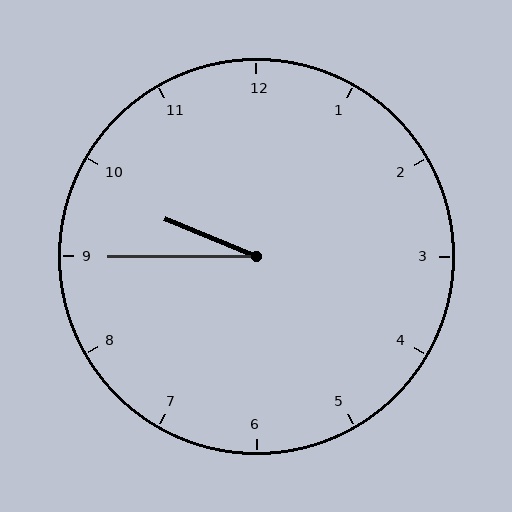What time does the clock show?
9:45.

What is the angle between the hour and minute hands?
Approximately 22 degrees.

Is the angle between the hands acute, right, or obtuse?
It is acute.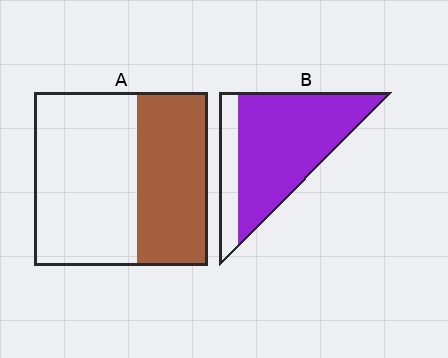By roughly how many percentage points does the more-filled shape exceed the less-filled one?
By roughly 40 percentage points (B over A).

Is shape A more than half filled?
No.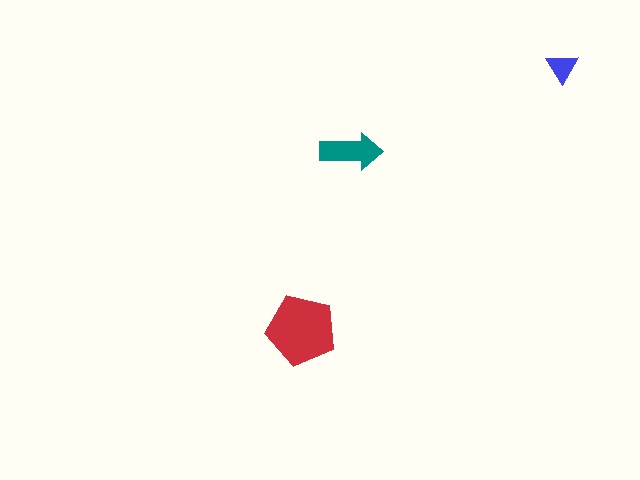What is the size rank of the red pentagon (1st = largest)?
1st.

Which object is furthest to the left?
The red pentagon is leftmost.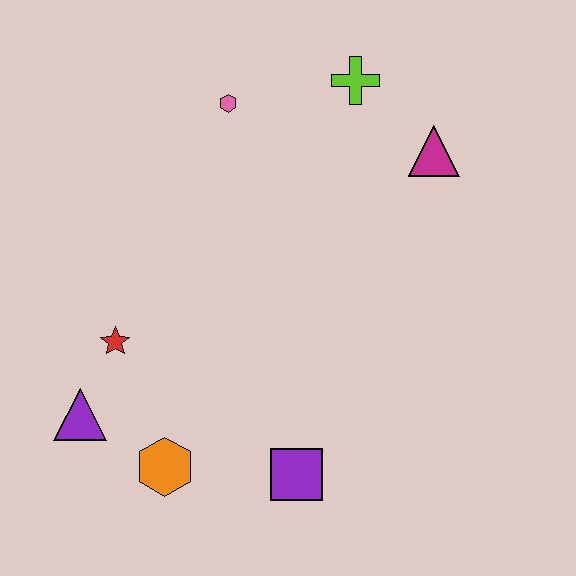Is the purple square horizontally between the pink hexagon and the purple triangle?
No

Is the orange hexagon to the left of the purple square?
Yes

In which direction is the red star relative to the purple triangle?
The red star is above the purple triangle.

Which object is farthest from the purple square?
The lime cross is farthest from the purple square.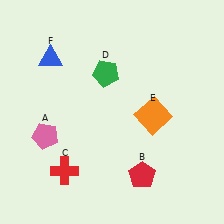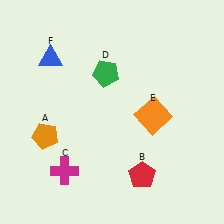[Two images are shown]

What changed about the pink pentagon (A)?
In Image 1, A is pink. In Image 2, it changed to orange.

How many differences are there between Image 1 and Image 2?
There are 2 differences between the two images.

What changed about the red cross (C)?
In Image 1, C is red. In Image 2, it changed to magenta.